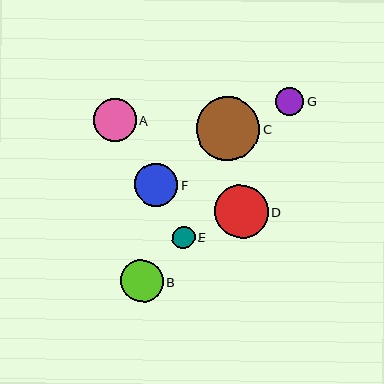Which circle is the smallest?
Circle E is the smallest with a size of approximately 22 pixels.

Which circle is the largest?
Circle C is the largest with a size of approximately 64 pixels.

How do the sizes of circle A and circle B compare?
Circle A and circle B are approximately the same size.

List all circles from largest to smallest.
From largest to smallest: C, D, F, A, B, G, E.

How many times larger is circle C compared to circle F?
Circle C is approximately 1.5 times the size of circle F.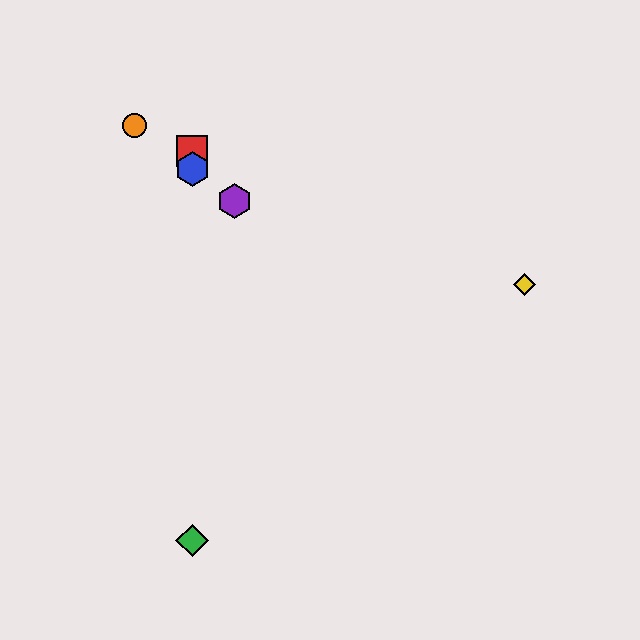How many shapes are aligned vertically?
3 shapes (the red square, the blue hexagon, the green diamond) are aligned vertically.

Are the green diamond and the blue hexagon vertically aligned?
Yes, both are at x≈192.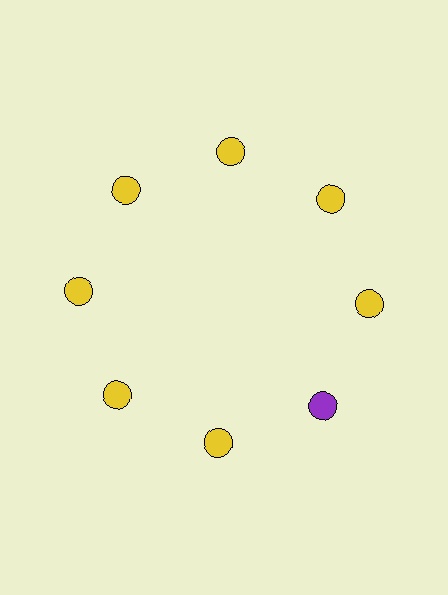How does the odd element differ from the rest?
It has a different color: purple instead of yellow.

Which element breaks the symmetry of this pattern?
The purple circle at roughly the 4 o'clock position breaks the symmetry. All other shapes are yellow circles.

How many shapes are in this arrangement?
There are 8 shapes arranged in a ring pattern.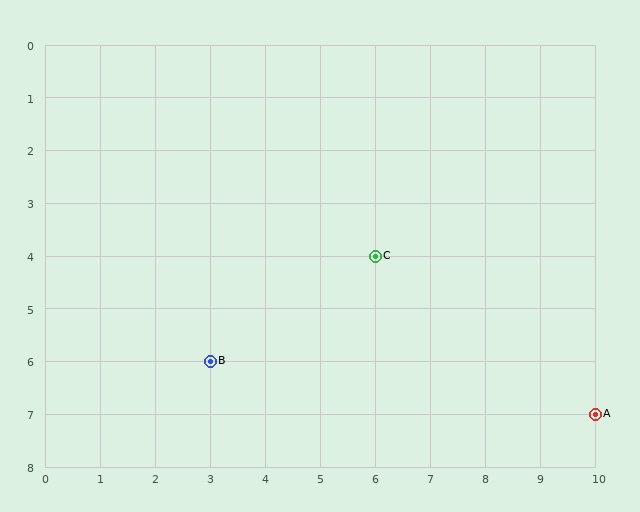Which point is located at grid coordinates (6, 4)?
Point C is at (6, 4).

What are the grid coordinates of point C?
Point C is at grid coordinates (6, 4).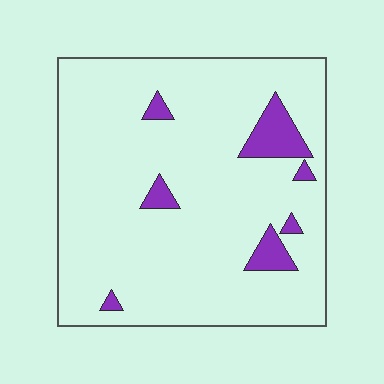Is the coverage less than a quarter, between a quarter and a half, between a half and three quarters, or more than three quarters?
Less than a quarter.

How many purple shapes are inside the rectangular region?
7.